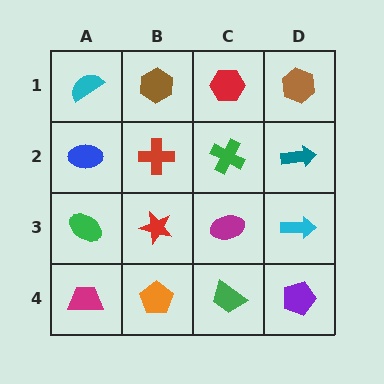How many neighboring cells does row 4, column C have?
3.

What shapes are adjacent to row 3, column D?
A teal arrow (row 2, column D), a purple pentagon (row 4, column D), a magenta ellipse (row 3, column C).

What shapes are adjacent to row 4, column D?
A cyan arrow (row 3, column D), a green trapezoid (row 4, column C).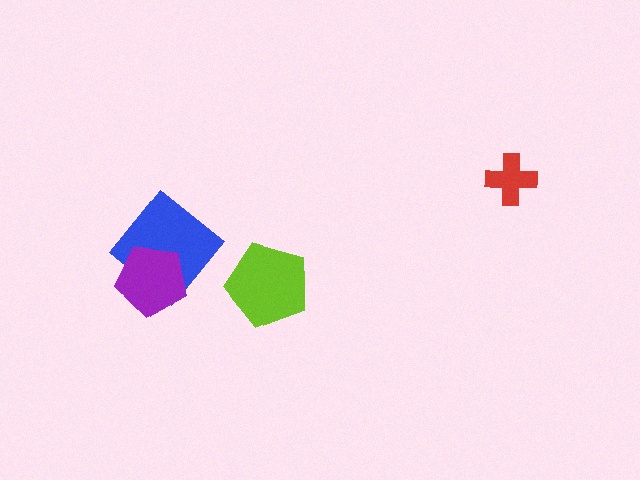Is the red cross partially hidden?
No, no other shape covers it.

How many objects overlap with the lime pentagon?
0 objects overlap with the lime pentagon.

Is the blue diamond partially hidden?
Yes, it is partially covered by another shape.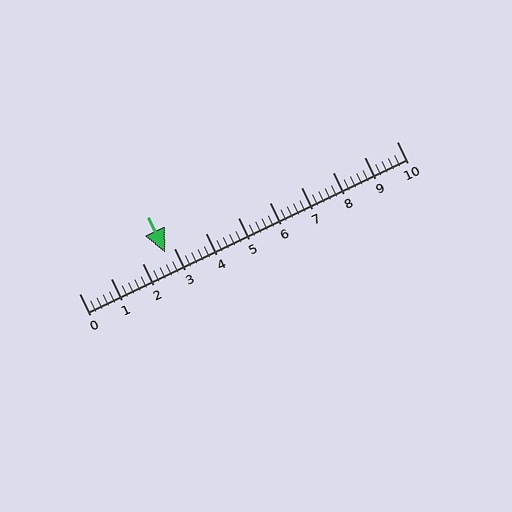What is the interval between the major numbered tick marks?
The major tick marks are spaced 1 units apart.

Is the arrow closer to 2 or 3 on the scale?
The arrow is closer to 3.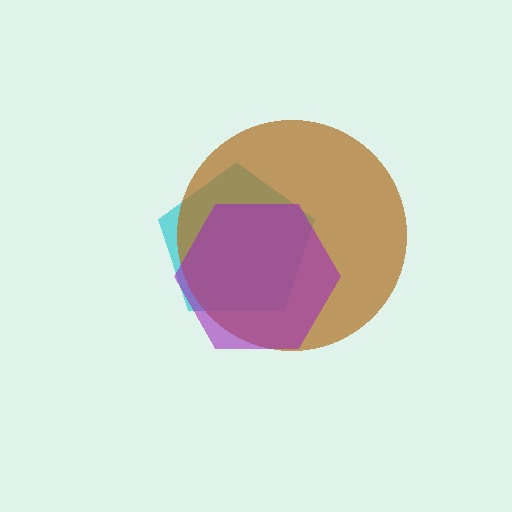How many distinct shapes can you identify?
There are 3 distinct shapes: a cyan pentagon, a brown circle, a purple hexagon.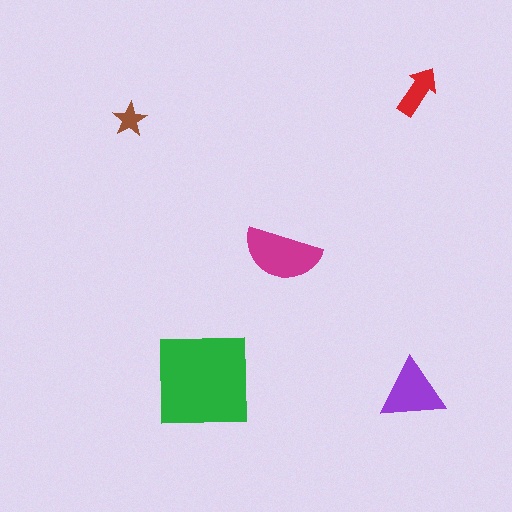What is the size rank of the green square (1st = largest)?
1st.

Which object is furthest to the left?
The brown star is leftmost.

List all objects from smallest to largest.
The brown star, the red arrow, the purple triangle, the magenta semicircle, the green square.